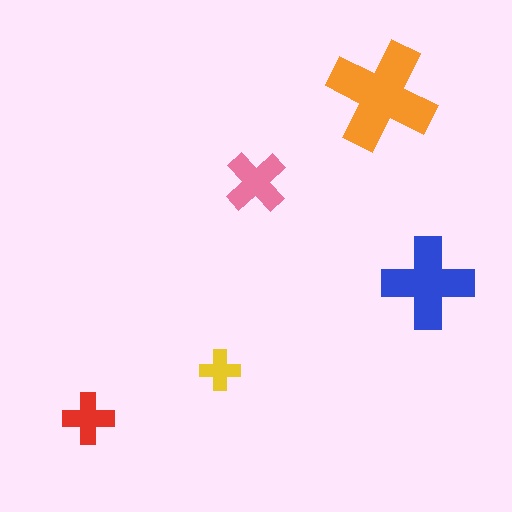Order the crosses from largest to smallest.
the orange one, the blue one, the pink one, the red one, the yellow one.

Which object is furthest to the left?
The red cross is leftmost.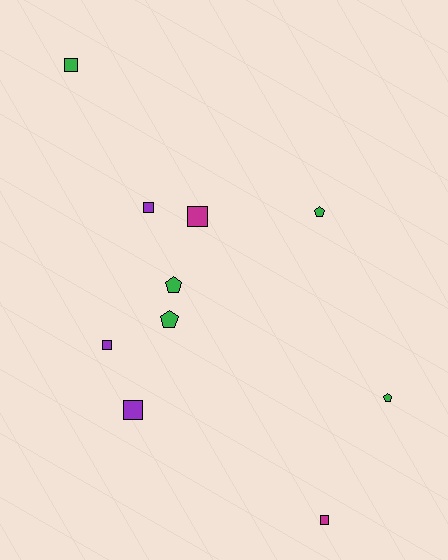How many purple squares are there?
There are 3 purple squares.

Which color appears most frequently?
Green, with 5 objects.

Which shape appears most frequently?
Square, with 6 objects.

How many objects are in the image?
There are 10 objects.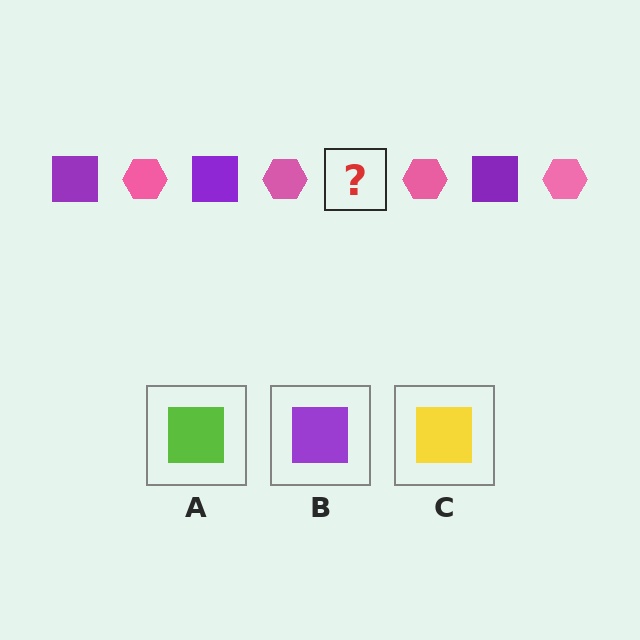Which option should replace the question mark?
Option B.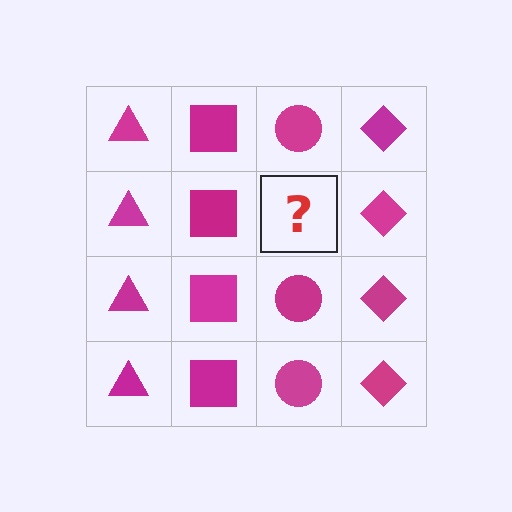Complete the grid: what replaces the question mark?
The question mark should be replaced with a magenta circle.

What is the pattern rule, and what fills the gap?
The rule is that each column has a consistent shape. The gap should be filled with a magenta circle.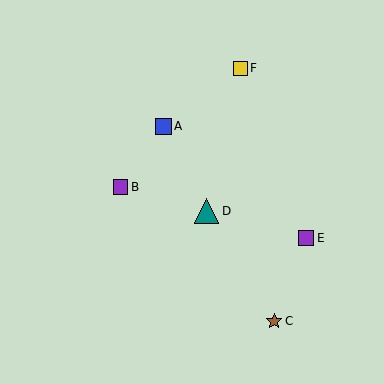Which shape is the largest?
The teal triangle (labeled D) is the largest.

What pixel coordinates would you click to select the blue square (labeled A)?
Click at (164, 126) to select the blue square A.